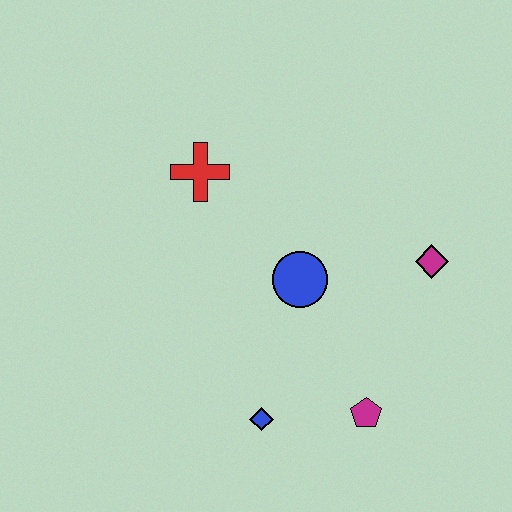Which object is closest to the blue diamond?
The magenta pentagon is closest to the blue diamond.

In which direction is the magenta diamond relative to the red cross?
The magenta diamond is to the right of the red cross.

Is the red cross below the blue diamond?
No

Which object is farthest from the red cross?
The magenta pentagon is farthest from the red cross.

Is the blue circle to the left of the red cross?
No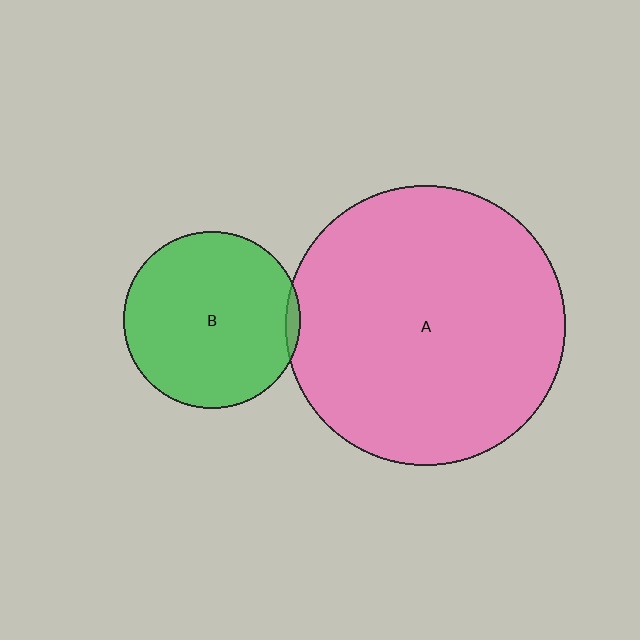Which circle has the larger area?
Circle A (pink).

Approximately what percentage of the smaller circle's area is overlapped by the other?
Approximately 5%.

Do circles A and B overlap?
Yes.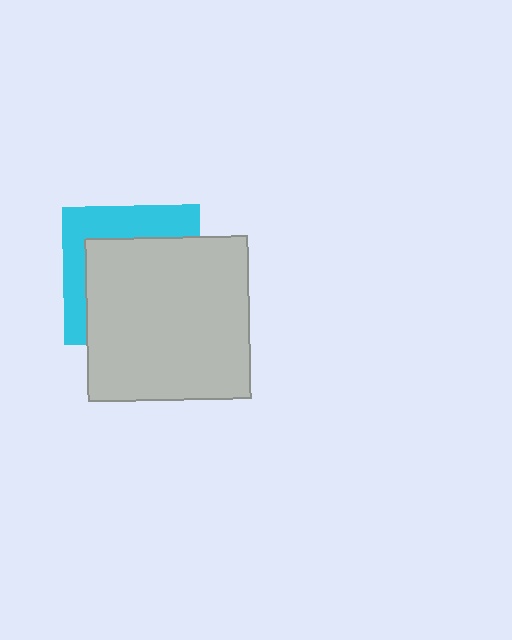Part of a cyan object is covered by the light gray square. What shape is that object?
It is a square.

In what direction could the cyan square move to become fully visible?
The cyan square could move toward the upper-left. That would shift it out from behind the light gray square entirely.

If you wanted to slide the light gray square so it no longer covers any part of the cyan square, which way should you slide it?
Slide it toward the lower-right — that is the most direct way to separate the two shapes.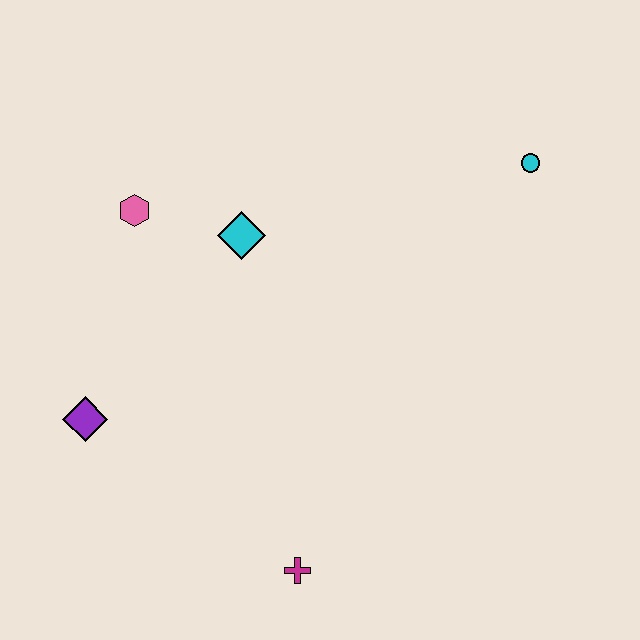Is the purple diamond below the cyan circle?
Yes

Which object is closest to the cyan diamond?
The pink hexagon is closest to the cyan diamond.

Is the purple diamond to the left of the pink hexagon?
Yes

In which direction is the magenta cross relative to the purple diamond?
The magenta cross is to the right of the purple diamond.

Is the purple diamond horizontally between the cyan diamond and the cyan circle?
No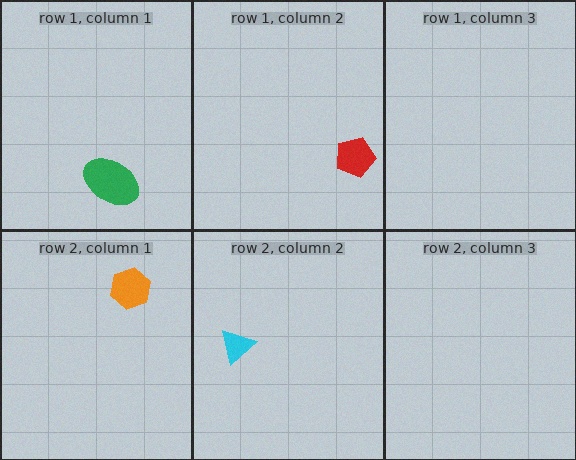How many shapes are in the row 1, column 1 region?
1.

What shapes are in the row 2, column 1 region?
The orange hexagon.